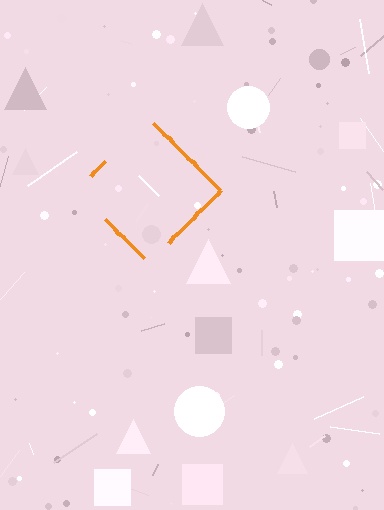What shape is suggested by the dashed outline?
The dashed outline suggests a diamond.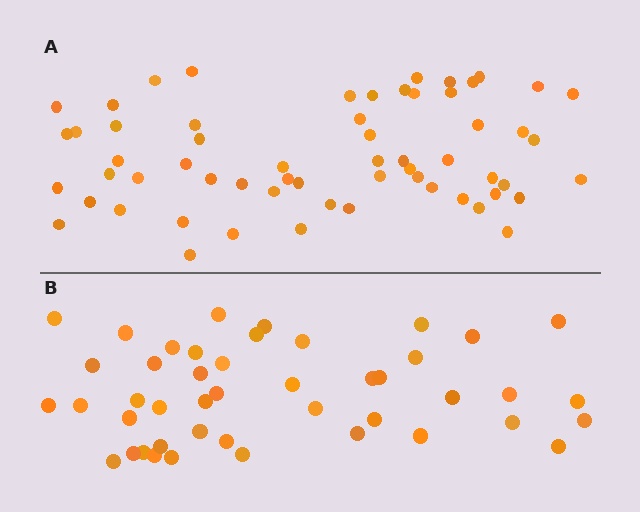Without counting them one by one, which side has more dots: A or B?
Region A (the top region) has more dots.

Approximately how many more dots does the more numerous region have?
Region A has approximately 15 more dots than region B.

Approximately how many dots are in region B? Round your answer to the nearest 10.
About 40 dots. (The exact count is 45, which rounds to 40.)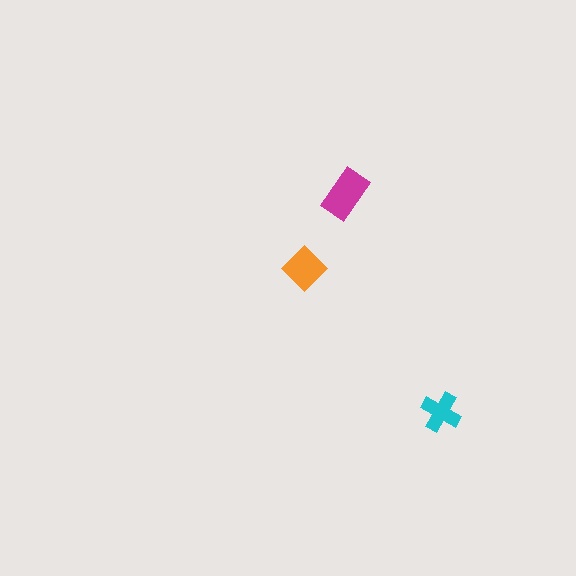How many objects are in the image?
There are 3 objects in the image.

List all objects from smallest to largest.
The cyan cross, the orange diamond, the magenta rectangle.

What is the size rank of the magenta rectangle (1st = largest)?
1st.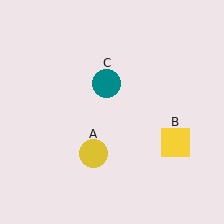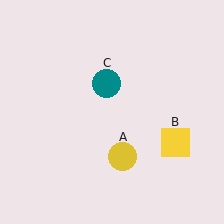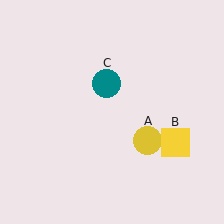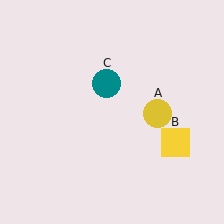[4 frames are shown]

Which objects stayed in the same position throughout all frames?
Yellow square (object B) and teal circle (object C) remained stationary.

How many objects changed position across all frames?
1 object changed position: yellow circle (object A).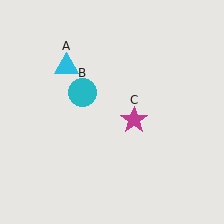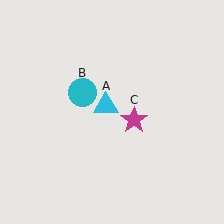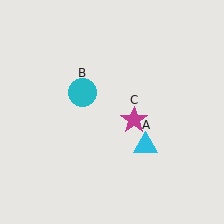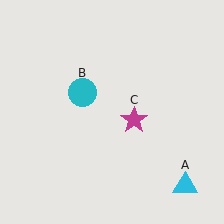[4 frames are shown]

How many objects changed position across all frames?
1 object changed position: cyan triangle (object A).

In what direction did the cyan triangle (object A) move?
The cyan triangle (object A) moved down and to the right.